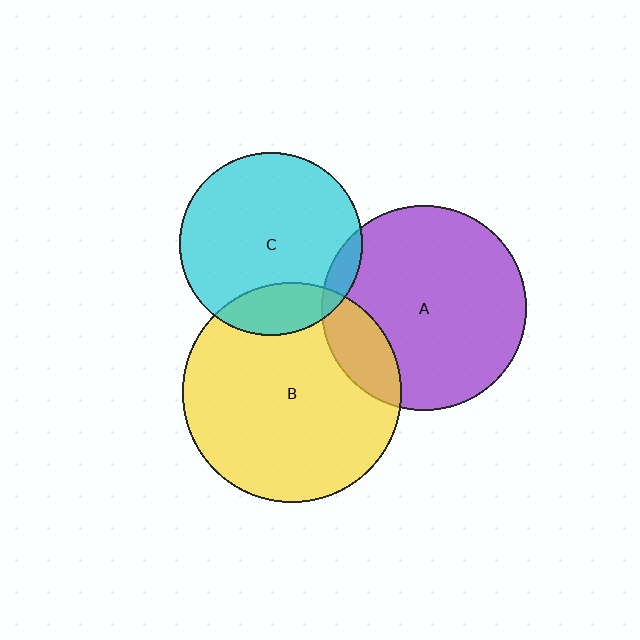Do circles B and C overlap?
Yes.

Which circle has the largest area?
Circle B (yellow).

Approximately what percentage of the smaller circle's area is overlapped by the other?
Approximately 20%.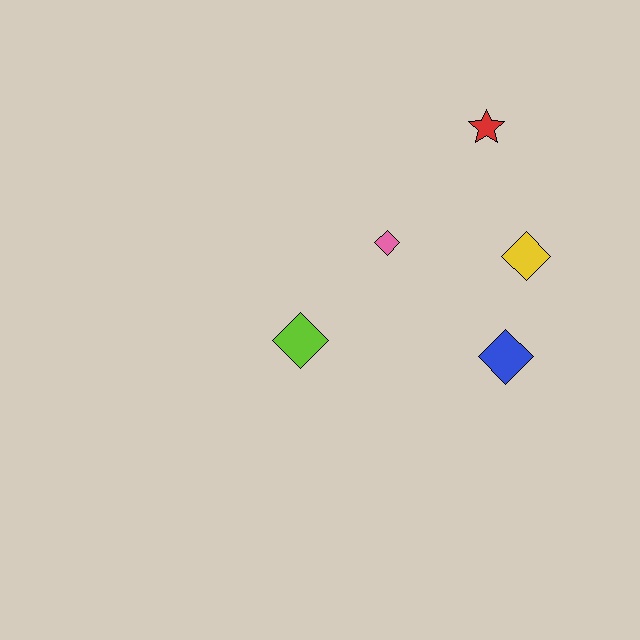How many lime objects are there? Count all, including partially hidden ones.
There is 1 lime object.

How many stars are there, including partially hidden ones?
There is 1 star.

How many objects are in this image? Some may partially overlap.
There are 5 objects.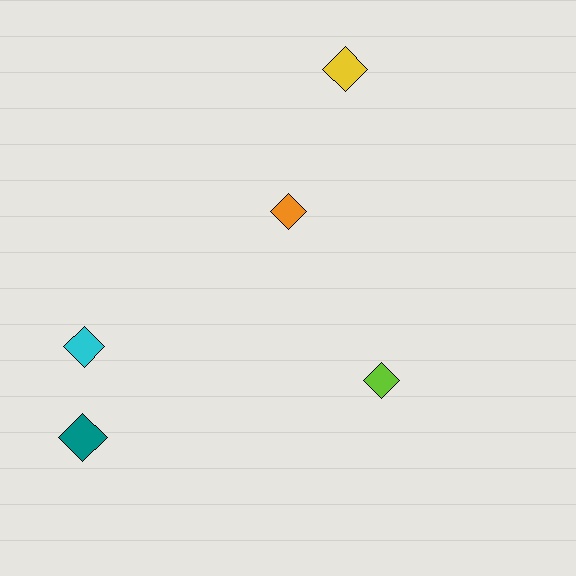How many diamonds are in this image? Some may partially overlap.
There are 5 diamonds.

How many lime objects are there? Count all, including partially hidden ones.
There is 1 lime object.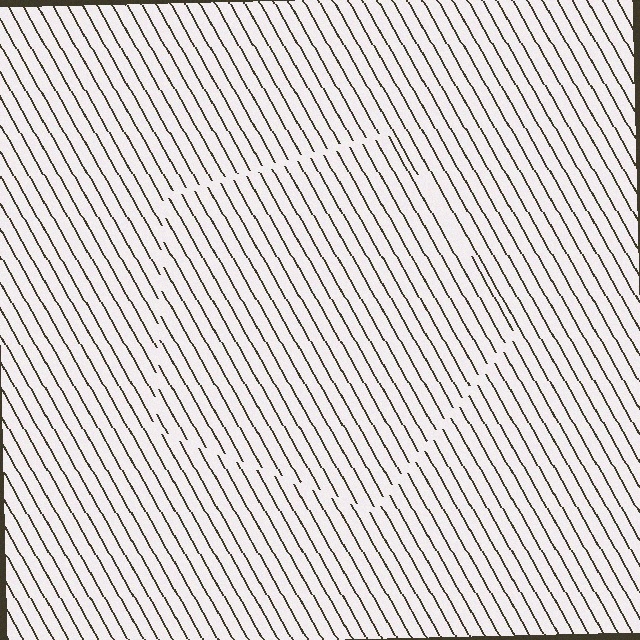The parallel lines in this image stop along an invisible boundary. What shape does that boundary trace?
An illusory pentagon. The interior of the shape contains the same grating, shifted by half a period — the contour is defined by the phase discontinuity where line-ends from the inner and outer gratings abut.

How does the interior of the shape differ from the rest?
The interior of the shape contains the same grating, shifted by half a period — the contour is defined by the phase discontinuity where line-ends from the inner and outer gratings abut.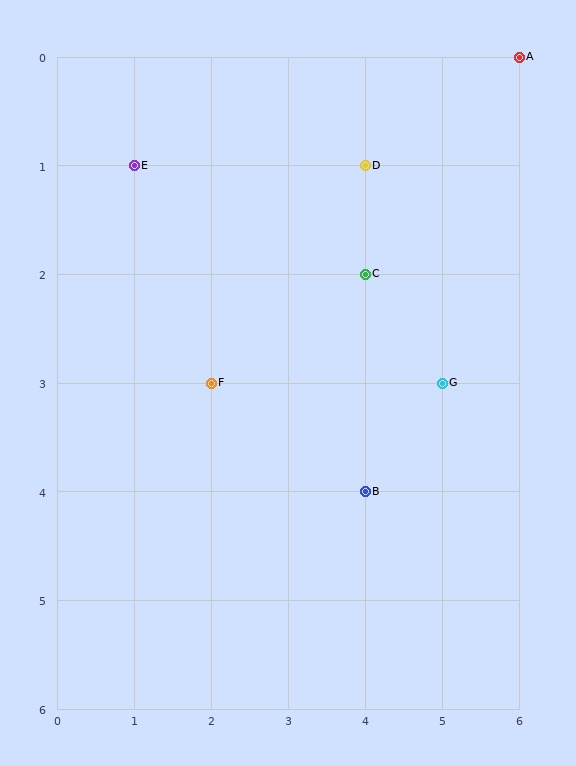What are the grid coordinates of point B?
Point B is at grid coordinates (4, 4).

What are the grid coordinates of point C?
Point C is at grid coordinates (4, 2).